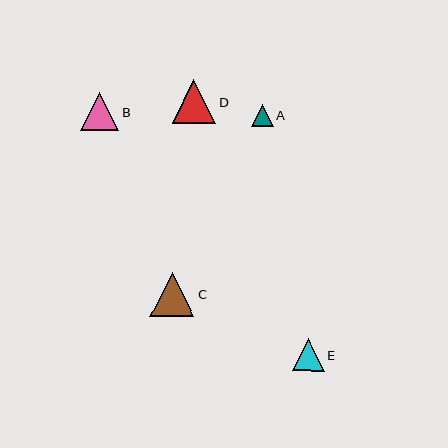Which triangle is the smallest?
Triangle A is the smallest with a size of approximately 22 pixels.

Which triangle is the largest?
Triangle C is the largest with a size of approximately 44 pixels.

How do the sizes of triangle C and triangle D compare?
Triangle C and triangle D are approximately the same size.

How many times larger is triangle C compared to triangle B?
Triangle C is approximately 1.2 times the size of triangle B.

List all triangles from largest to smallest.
From largest to smallest: C, D, B, E, A.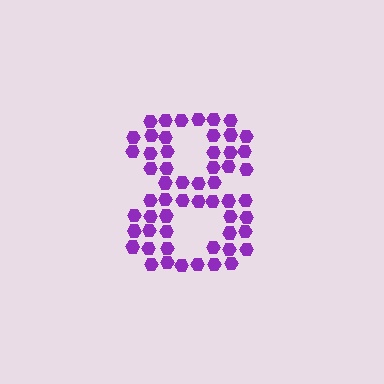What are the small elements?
The small elements are hexagons.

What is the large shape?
The large shape is the digit 8.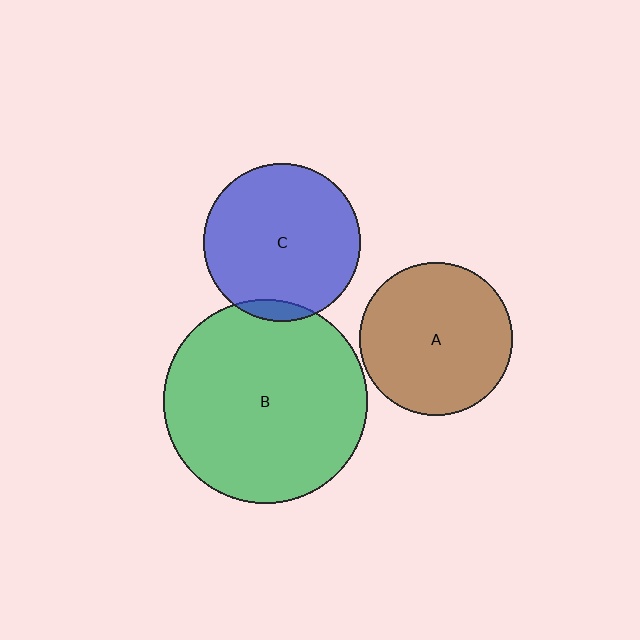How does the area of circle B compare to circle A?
Approximately 1.8 times.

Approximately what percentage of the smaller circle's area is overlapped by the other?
Approximately 5%.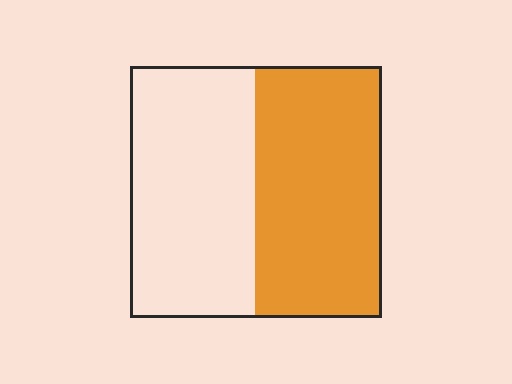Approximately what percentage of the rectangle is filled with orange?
Approximately 50%.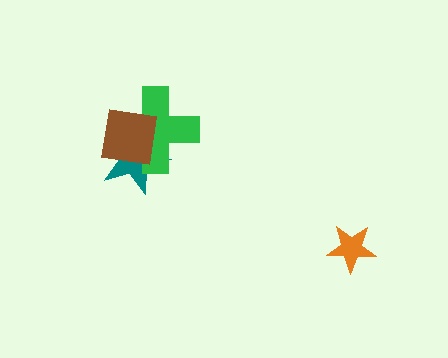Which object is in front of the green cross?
The brown square is in front of the green cross.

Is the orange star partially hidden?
No, no other shape covers it.